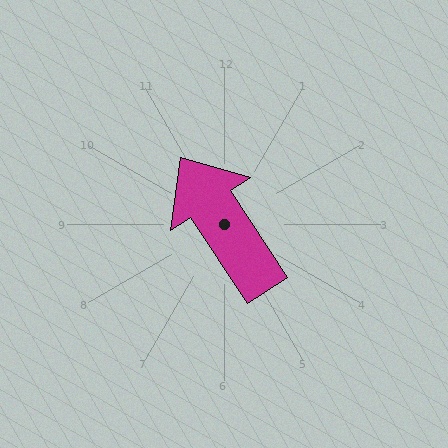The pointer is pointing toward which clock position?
Roughly 11 o'clock.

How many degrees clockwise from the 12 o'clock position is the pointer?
Approximately 327 degrees.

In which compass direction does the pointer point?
Northwest.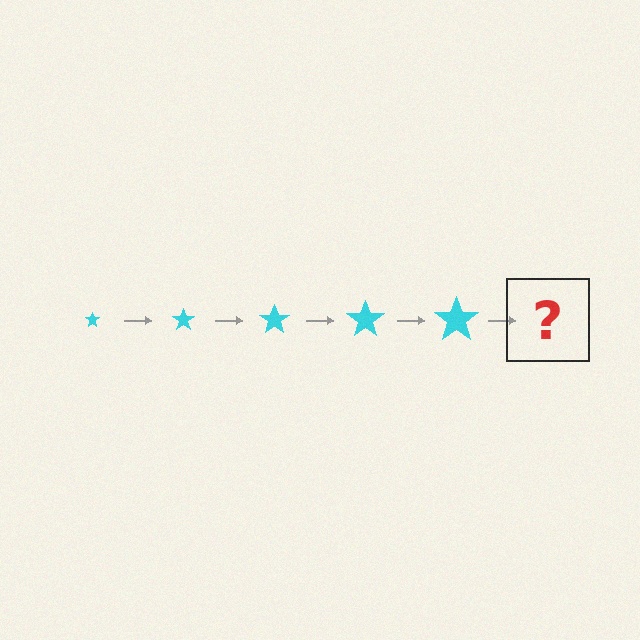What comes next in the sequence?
The next element should be a cyan star, larger than the previous one.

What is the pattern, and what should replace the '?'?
The pattern is that the star gets progressively larger each step. The '?' should be a cyan star, larger than the previous one.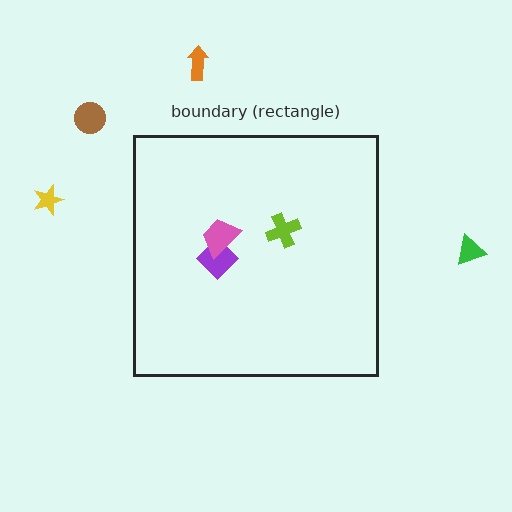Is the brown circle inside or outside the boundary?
Outside.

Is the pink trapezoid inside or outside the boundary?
Inside.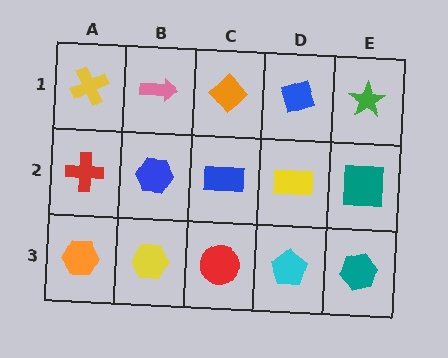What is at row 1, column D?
A blue diamond.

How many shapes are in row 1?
5 shapes.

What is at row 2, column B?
A blue hexagon.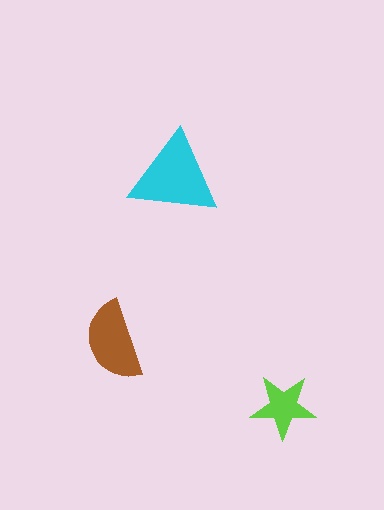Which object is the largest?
The cyan triangle.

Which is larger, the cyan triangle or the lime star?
The cyan triangle.